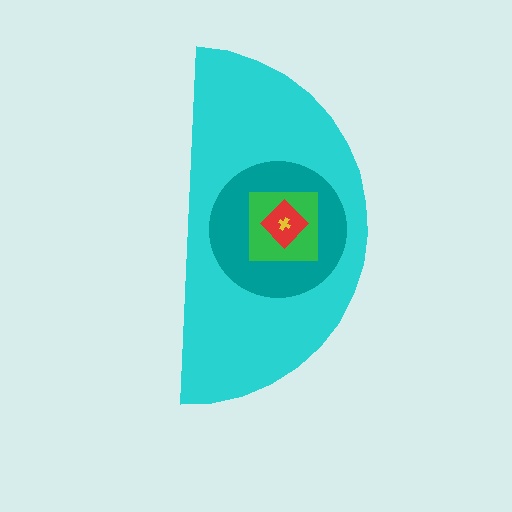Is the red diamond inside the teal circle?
Yes.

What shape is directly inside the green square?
The red diamond.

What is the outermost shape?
The cyan semicircle.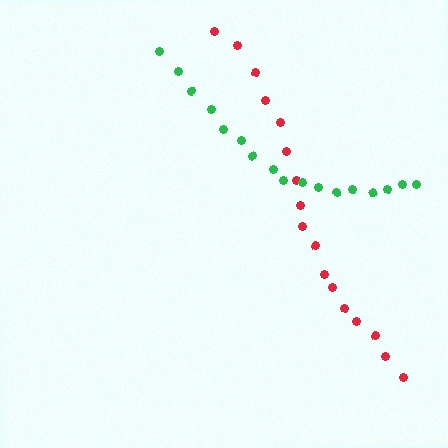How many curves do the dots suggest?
There are 2 distinct paths.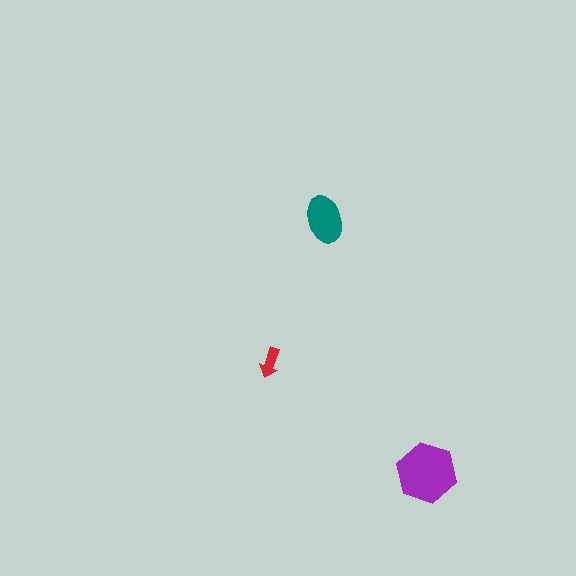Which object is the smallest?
The red arrow.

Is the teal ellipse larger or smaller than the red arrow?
Larger.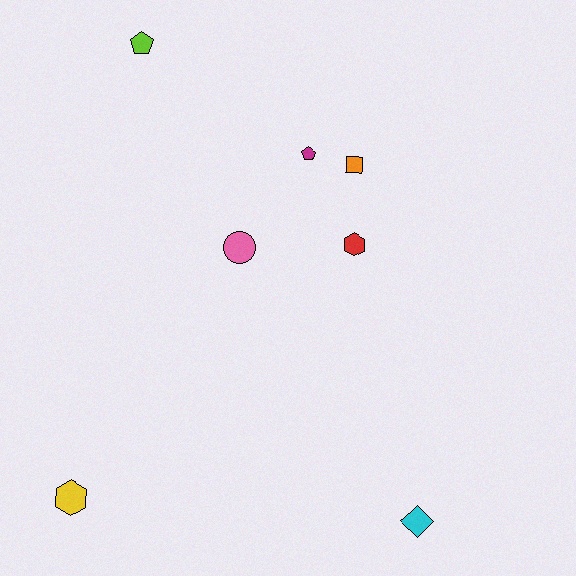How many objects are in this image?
There are 7 objects.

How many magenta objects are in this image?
There is 1 magenta object.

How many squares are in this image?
There is 1 square.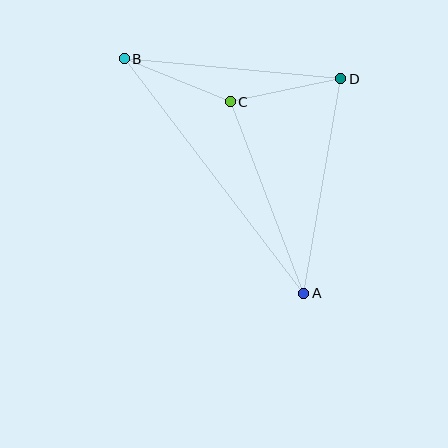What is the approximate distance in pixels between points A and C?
The distance between A and C is approximately 205 pixels.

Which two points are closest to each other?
Points C and D are closest to each other.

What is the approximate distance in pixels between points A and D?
The distance between A and D is approximately 217 pixels.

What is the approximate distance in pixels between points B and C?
The distance between B and C is approximately 114 pixels.